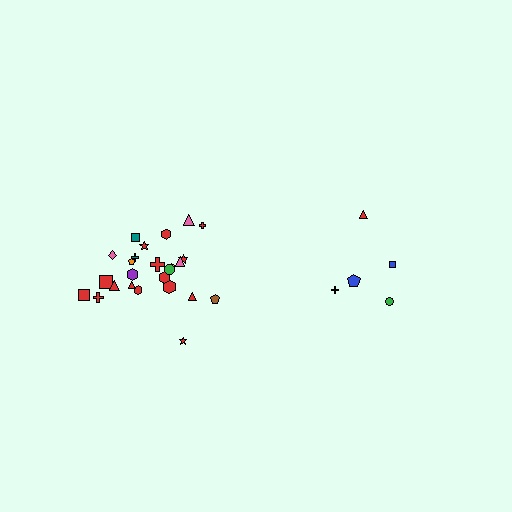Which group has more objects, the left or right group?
The left group.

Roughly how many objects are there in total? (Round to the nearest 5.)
Roughly 30 objects in total.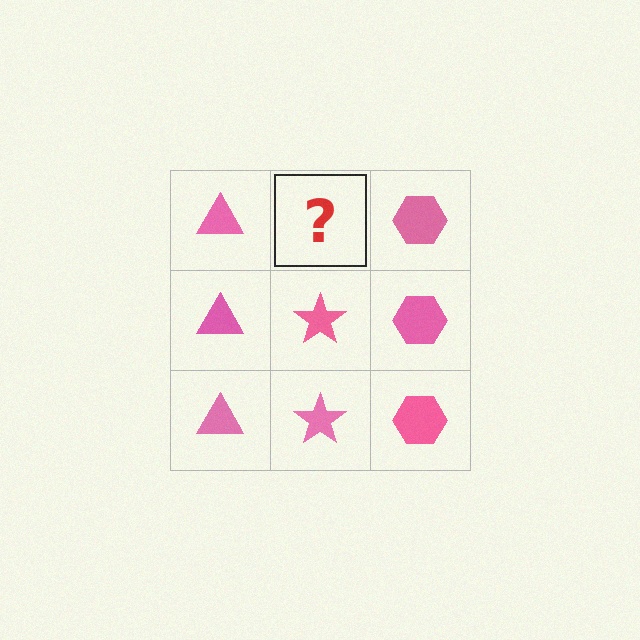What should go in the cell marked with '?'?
The missing cell should contain a pink star.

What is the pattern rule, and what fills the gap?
The rule is that each column has a consistent shape. The gap should be filled with a pink star.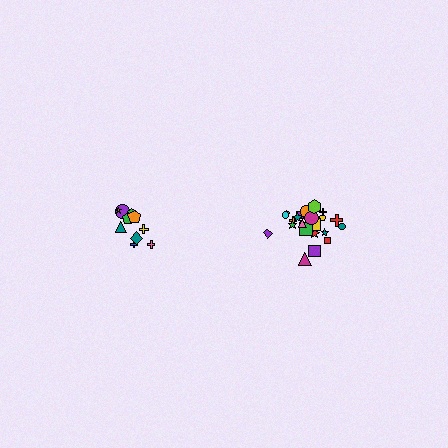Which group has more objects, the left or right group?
The right group.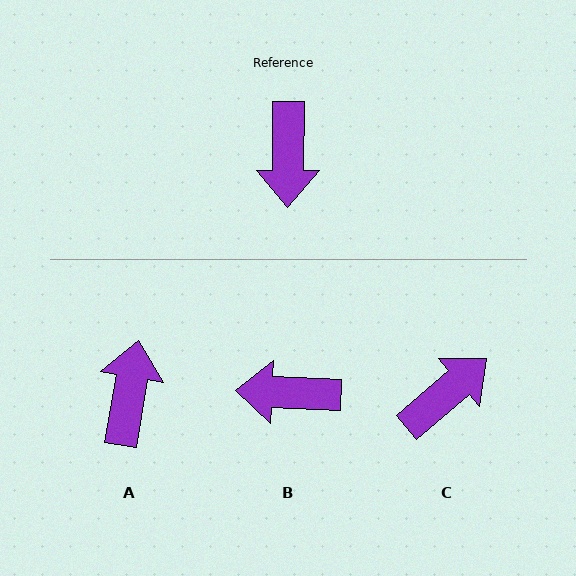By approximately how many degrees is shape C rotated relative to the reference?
Approximately 131 degrees counter-clockwise.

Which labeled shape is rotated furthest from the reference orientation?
A, about 171 degrees away.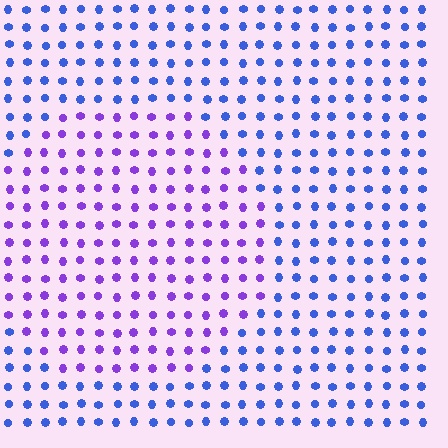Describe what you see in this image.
The image is filled with small blue elements in a uniform arrangement. A circle-shaped region is visible where the elements are tinted to a slightly different hue, forming a subtle color boundary.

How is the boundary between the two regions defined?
The boundary is defined purely by a slight shift in hue (about 43 degrees). Spacing, size, and orientation are identical on both sides.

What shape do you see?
I see a circle.